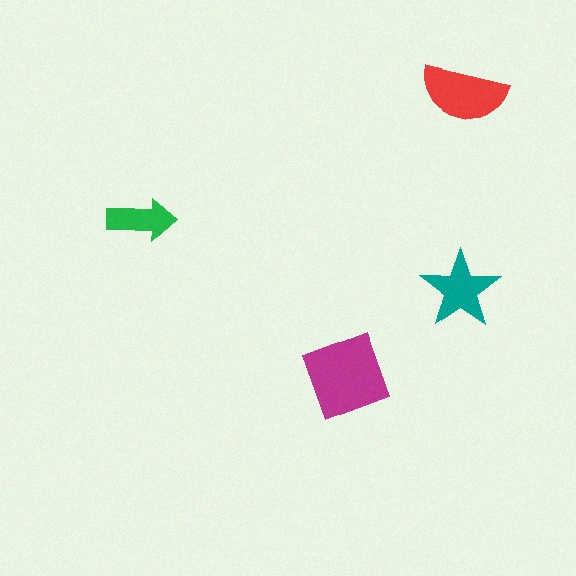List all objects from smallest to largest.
The green arrow, the teal star, the red semicircle, the magenta diamond.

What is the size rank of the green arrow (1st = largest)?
4th.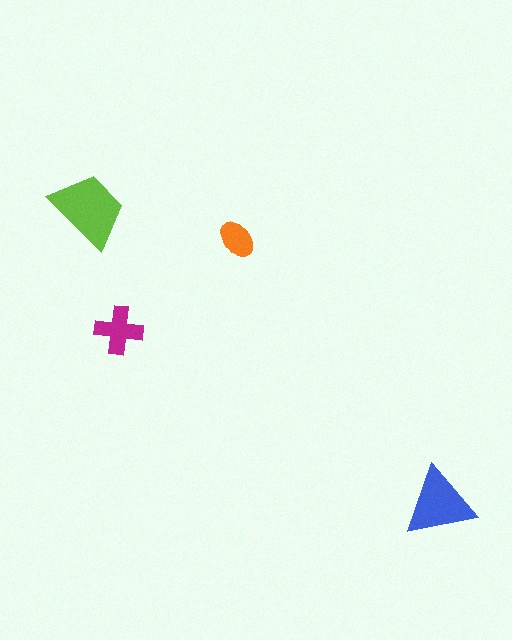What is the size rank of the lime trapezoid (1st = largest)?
1st.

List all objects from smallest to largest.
The orange ellipse, the magenta cross, the blue triangle, the lime trapezoid.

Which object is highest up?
The lime trapezoid is topmost.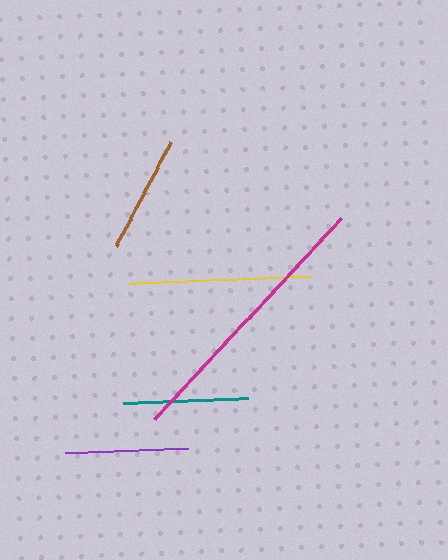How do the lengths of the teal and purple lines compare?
The teal and purple lines are approximately the same length.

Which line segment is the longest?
The magenta line is the longest at approximately 273 pixels.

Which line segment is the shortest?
The brown line is the shortest at approximately 118 pixels.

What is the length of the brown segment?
The brown segment is approximately 118 pixels long.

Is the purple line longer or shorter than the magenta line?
The magenta line is longer than the purple line.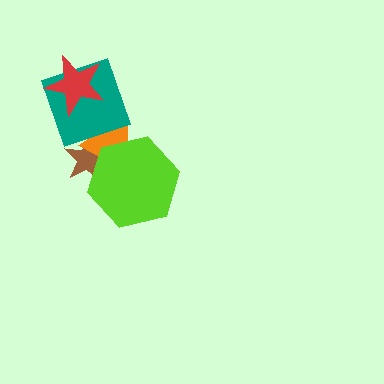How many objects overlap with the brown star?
2 objects overlap with the brown star.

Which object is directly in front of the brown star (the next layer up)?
The orange triangle is directly in front of the brown star.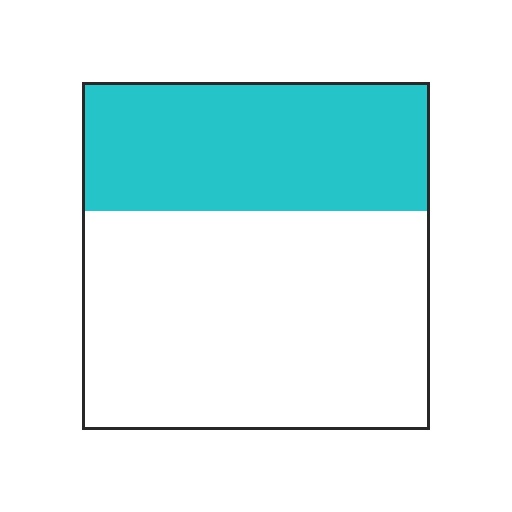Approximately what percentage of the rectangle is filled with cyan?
Approximately 35%.